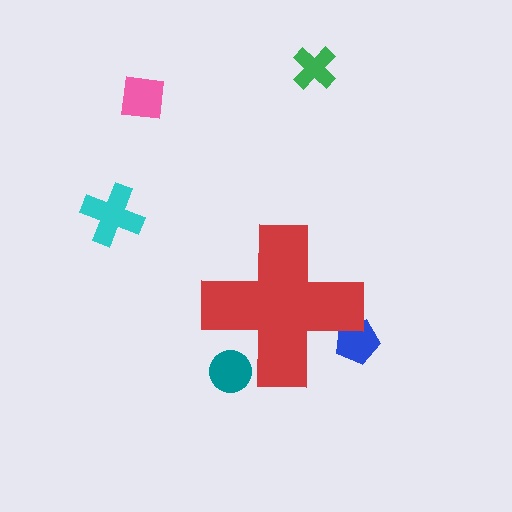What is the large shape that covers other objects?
A red cross.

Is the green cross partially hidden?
No, the green cross is fully visible.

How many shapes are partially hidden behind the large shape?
2 shapes are partially hidden.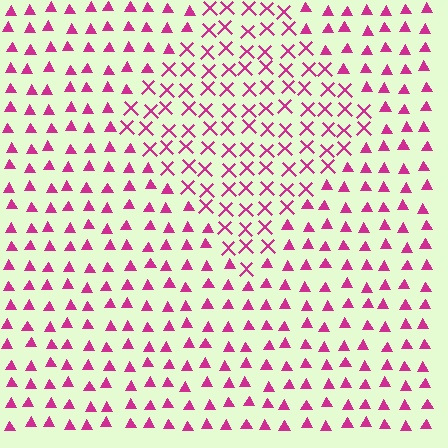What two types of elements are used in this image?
The image uses X marks inside the diamond region and triangles outside it.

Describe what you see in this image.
The image is filled with small magenta elements arranged in a uniform grid. A diamond-shaped region contains X marks, while the surrounding area contains triangles. The boundary is defined purely by the change in element shape.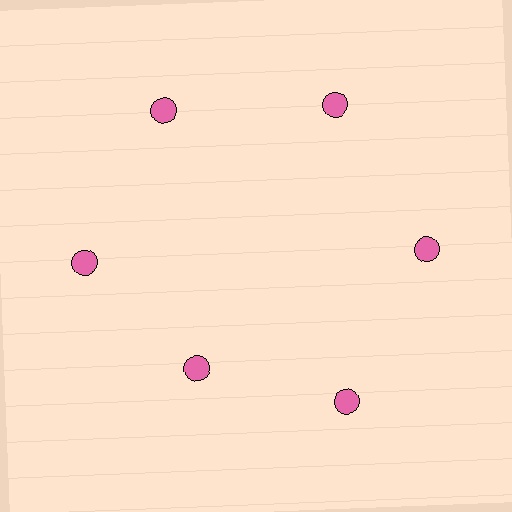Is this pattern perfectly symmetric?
No. The 6 pink circles are arranged in a ring, but one element near the 7 o'clock position is pulled inward toward the center, breaking the 6-fold rotational symmetry.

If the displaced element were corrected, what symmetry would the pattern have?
It would have 6-fold rotational symmetry — the pattern would map onto itself every 60 degrees.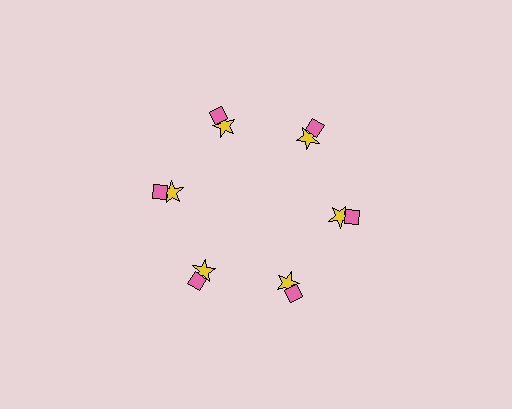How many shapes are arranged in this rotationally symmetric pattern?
There are 12 shapes, arranged in 6 groups of 2.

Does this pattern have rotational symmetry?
Yes, this pattern has 6-fold rotational symmetry. It looks the same after rotating 60 degrees around the center.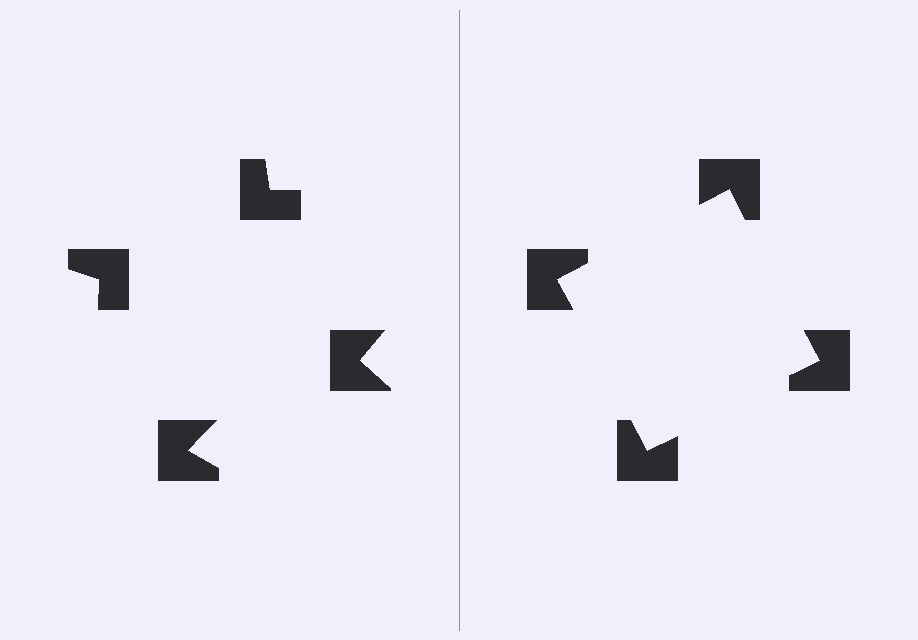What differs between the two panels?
The notched squares are positioned identically on both sides; only the wedge orientations differ. On the right they align to a square; on the left they are misaligned.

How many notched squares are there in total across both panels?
8 — 4 on each side.